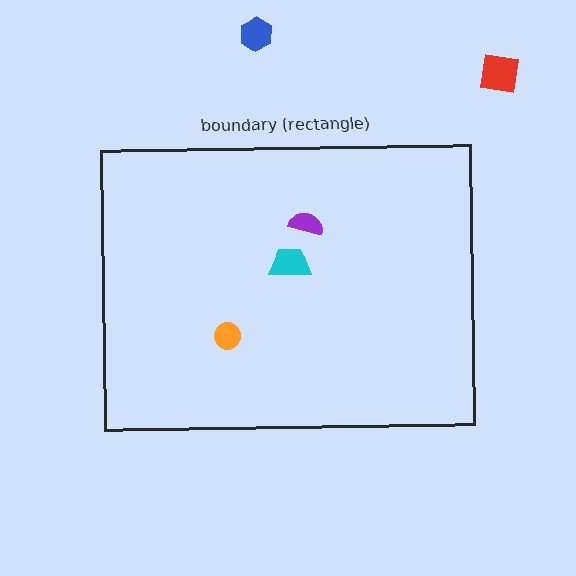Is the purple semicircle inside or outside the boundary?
Inside.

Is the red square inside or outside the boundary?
Outside.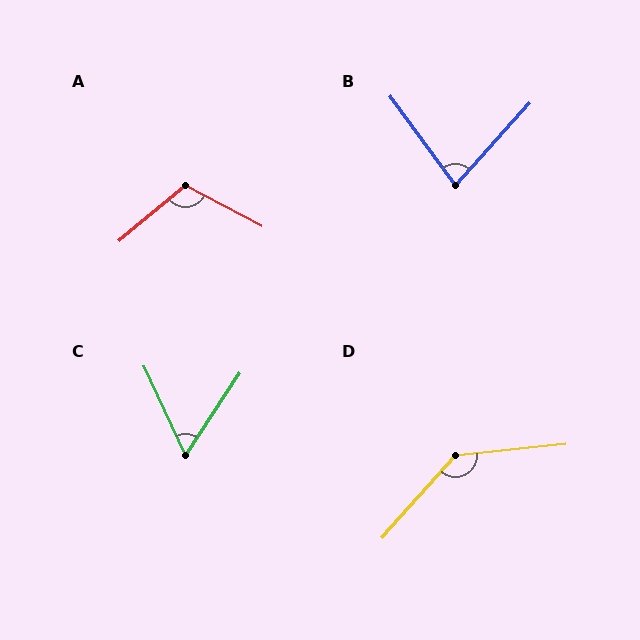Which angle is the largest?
D, at approximately 138 degrees.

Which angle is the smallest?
C, at approximately 58 degrees.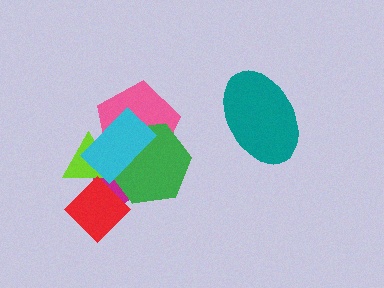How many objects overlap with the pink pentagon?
3 objects overlap with the pink pentagon.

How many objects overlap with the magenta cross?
4 objects overlap with the magenta cross.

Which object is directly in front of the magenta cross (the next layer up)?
The lime triangle is directly in front of the magenta cross.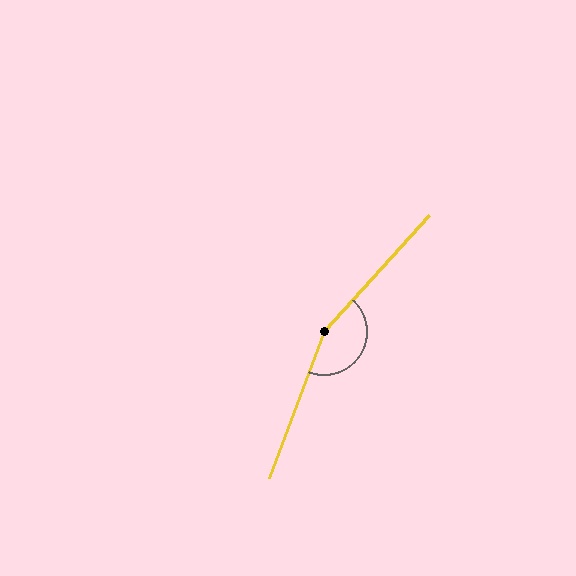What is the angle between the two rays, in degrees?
Approximately 158 degrees.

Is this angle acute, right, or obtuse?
It is obtuse.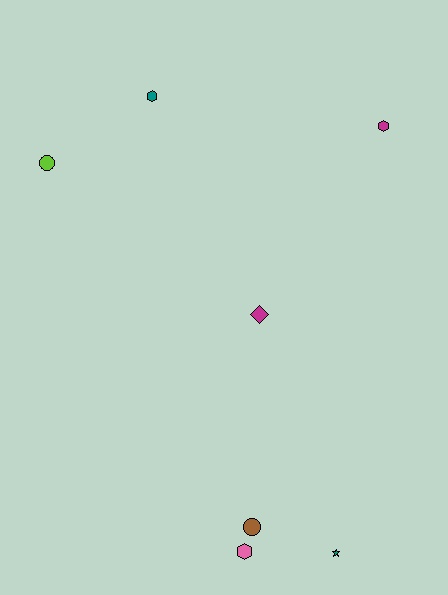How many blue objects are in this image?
There are no blue objects.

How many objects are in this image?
There are 7 objects.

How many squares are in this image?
There are no squares.